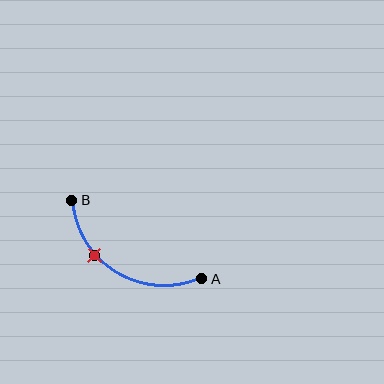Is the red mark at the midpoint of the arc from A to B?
No. The red mark lies on the arc but is closer to endpoint B. The arc midpoint would be at the point on the curve equidistant along the arc from both A and B.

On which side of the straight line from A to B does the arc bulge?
The arc bulges below the straight line connecting A and B.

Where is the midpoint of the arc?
The arc midpoint is the point on the curve farthest from the straight line joining A and B. It sits below that line.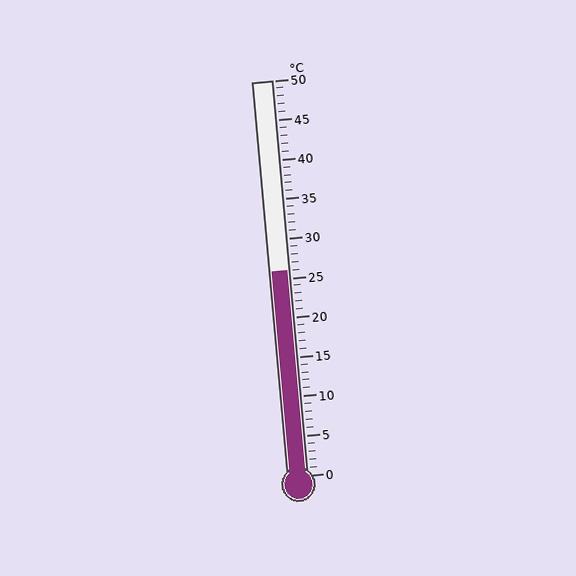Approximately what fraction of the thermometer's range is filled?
The thermometer is filled to approximately 50% of its range.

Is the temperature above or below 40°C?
The temperature is below 40°C.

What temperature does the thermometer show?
The thermometer shows approximately 26°C.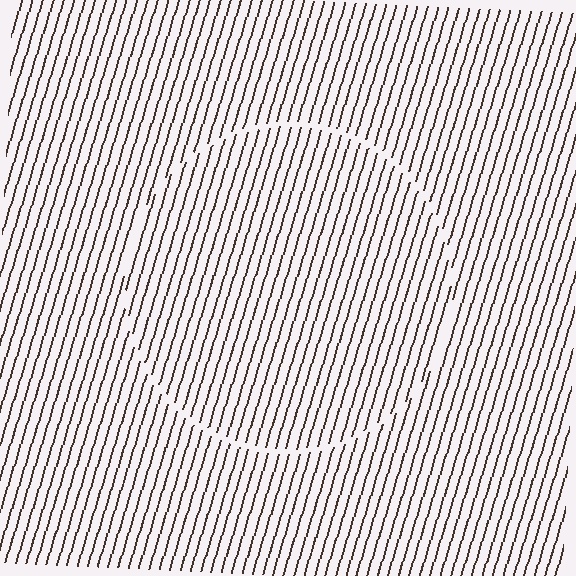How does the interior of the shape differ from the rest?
The interior of the shape contains the same grating, shifted by half a period — the contour is defined by the phase discontinuity where line-ends from the inner and outer gratings abut.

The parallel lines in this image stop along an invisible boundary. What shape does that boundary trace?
An illusory circle. The interior of the shape contains the same grating, shifted by half a period — the contour is defined by the phase discontinuity where line-ends from the inner and outer gratings abut.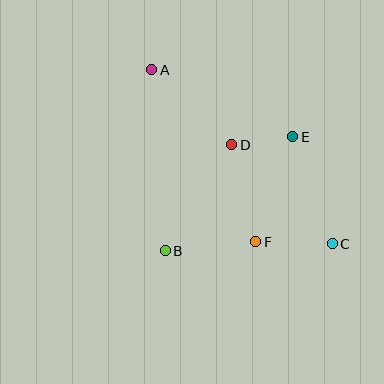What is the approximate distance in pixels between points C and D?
The distance between C and D is approximately 141 pixels.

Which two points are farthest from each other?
Points A and C are farthest from each other.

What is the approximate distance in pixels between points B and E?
The distance between B and E is approximately 171 pixels.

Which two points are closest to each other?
Points D and E are closest to each other.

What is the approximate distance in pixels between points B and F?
The distance between B and F is approximately 91 pixels.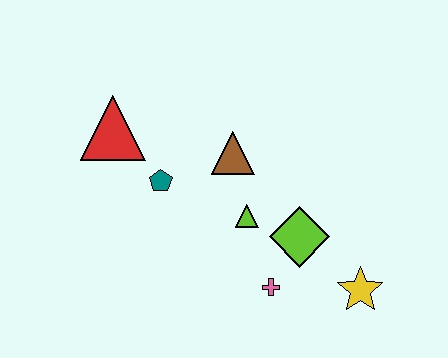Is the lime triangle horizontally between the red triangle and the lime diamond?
Yes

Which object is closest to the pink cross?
The lime diamond is closest to the pink cross.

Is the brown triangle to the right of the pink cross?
No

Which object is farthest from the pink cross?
The red triangle is farthest from the pink cross.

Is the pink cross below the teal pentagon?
Yes